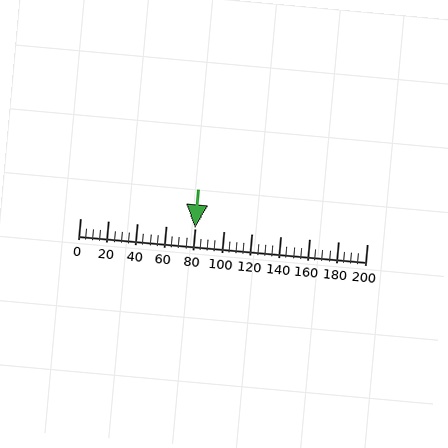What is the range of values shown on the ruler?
The ruler shows values from 0 to 200.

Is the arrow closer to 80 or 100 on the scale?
The arrow is closer to 80.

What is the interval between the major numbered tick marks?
The major tick marks are spaced 20 units apart.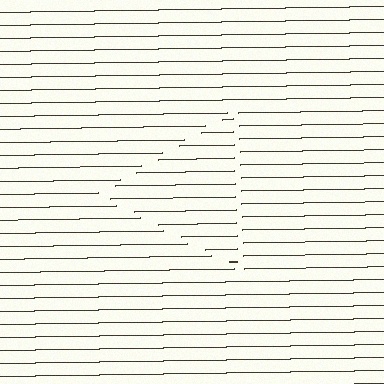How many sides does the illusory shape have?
3 sides — the line-ends trace a triangle.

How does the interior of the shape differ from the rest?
The interior of the shape contains the same grating, shifted by half a period — the contour is defined by the phase discontinuity where line-ends from the inner and outer gratings abut.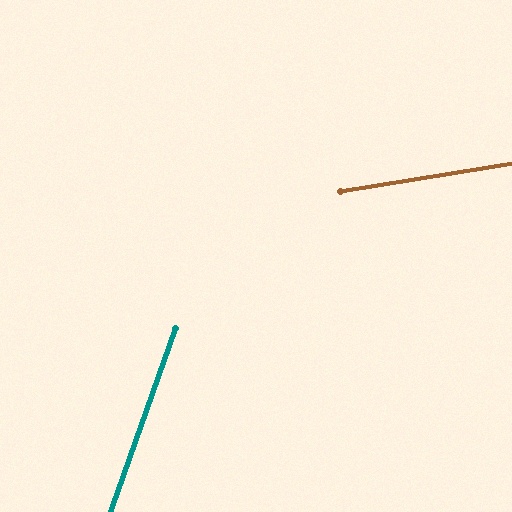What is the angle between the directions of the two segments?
Approximately 61 degrees.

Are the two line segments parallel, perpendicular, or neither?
Neither parallel nor perpendicular — they differ by about 61°.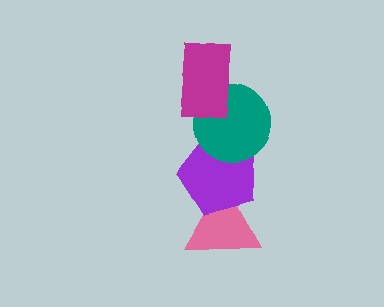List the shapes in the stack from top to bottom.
From top to bottom: the magenta rectangle, the teal circle, the purple pentagon, the pink triangle.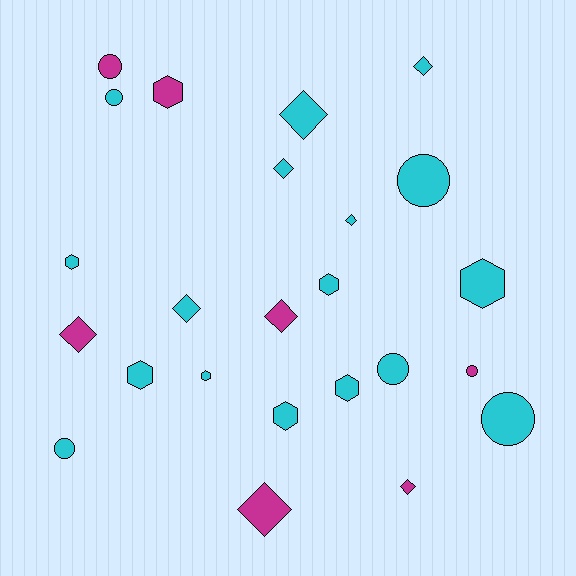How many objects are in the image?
There are 24 objects.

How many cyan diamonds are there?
There are 5 cyan diamonds.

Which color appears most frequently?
Cyan, with 17 objects.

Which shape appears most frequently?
Diamond, with 9 objects.